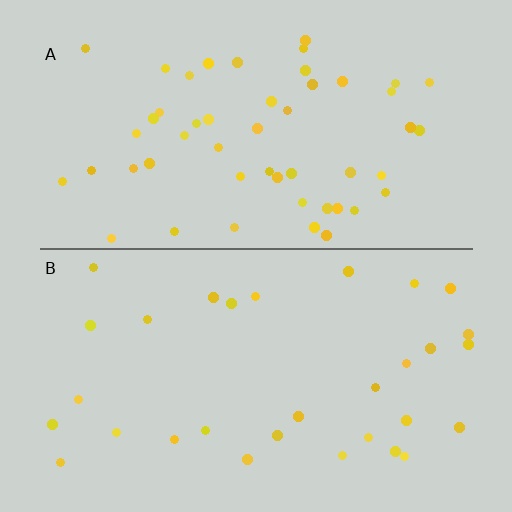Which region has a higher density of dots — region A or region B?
A (the top).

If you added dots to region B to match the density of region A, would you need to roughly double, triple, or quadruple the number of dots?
Approximately double.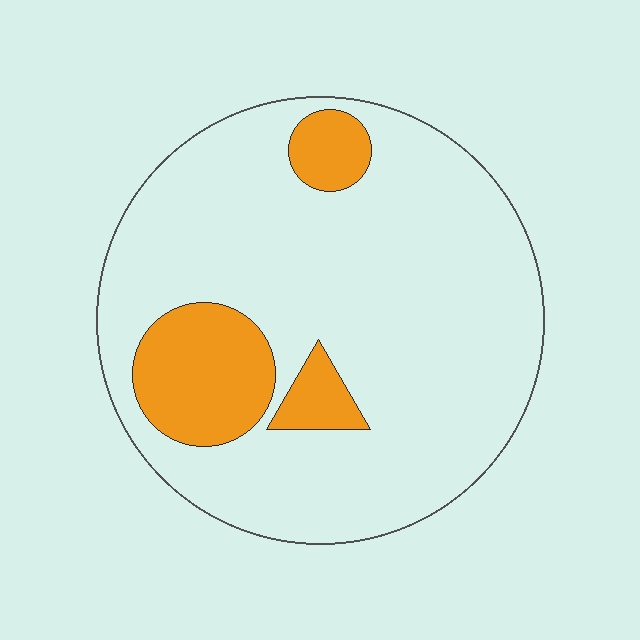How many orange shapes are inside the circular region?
3.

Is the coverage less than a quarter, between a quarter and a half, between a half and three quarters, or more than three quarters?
Less than a quarter.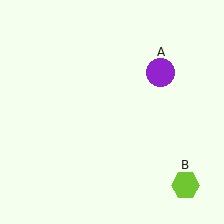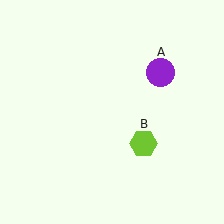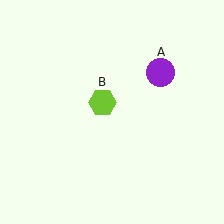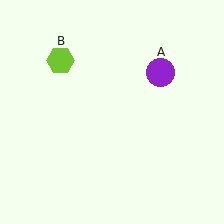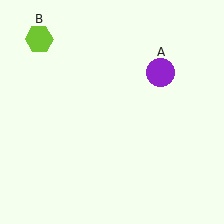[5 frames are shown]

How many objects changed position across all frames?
1 object changed position: lime hexagon (object B).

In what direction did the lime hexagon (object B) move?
The lime hexagon (object B) moved up and to the left.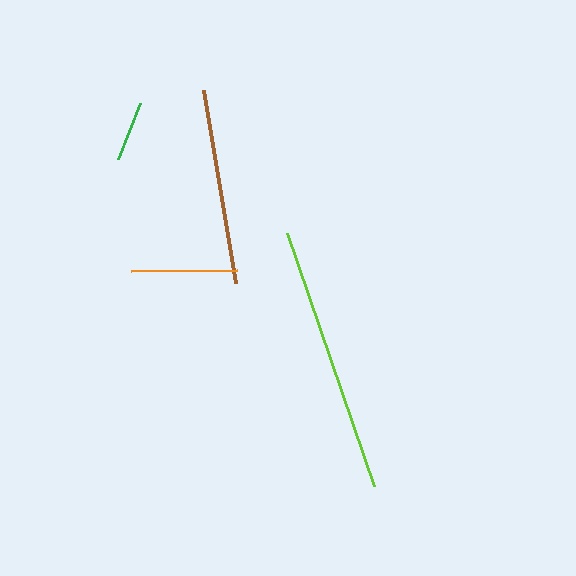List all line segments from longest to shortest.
From longest to shortest: lime, brown, orange, green.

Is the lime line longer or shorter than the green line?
The lime line is longer than the green line.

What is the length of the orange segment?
The orange segment is approximately 106 pixels long.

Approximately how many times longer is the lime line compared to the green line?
The lime line is approximately 4.4 times the length of the green line.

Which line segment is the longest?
The lime line is the longest at approximately 267 pixels.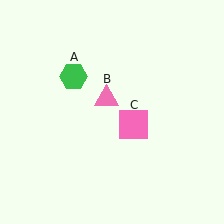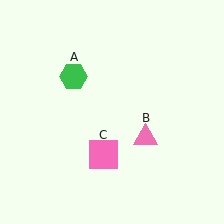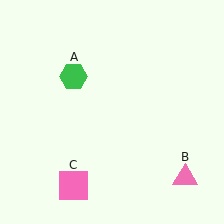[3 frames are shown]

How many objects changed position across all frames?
2 objects changed position: pink triangle (object B), pink square (object C).